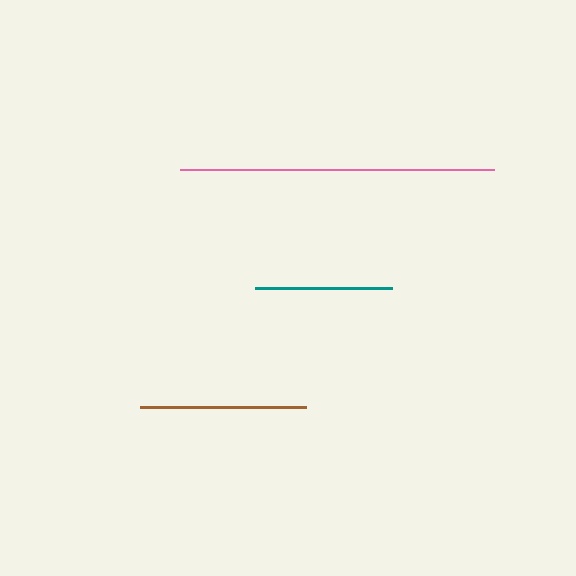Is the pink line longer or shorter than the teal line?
The pink line is longer than the teal line.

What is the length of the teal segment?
The teal segment is approximately 138 pixels long.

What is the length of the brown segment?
The brown segment is approximately 166 pixels long.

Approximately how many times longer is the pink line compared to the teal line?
The pink line is approximately 2.3 times the length of the teal line.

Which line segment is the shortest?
The teal line is the shortest at approximately 138 pixels.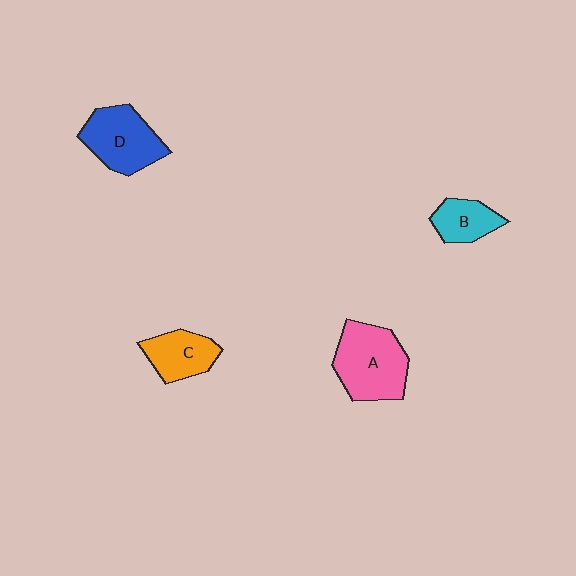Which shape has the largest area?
Shape A (pink).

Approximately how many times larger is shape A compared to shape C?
Approximately 1.6 times.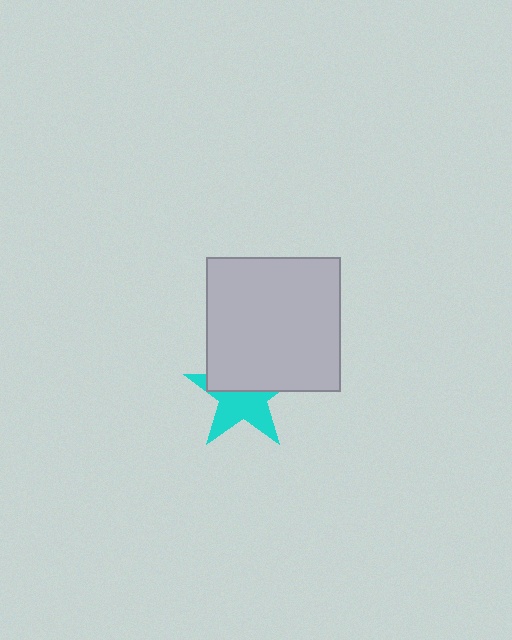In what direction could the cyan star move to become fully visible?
The cyan star could move down. That would shift it out from behind the light gray square entirely.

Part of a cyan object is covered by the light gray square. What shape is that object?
It is a star.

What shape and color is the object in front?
The object in front is a light gray square.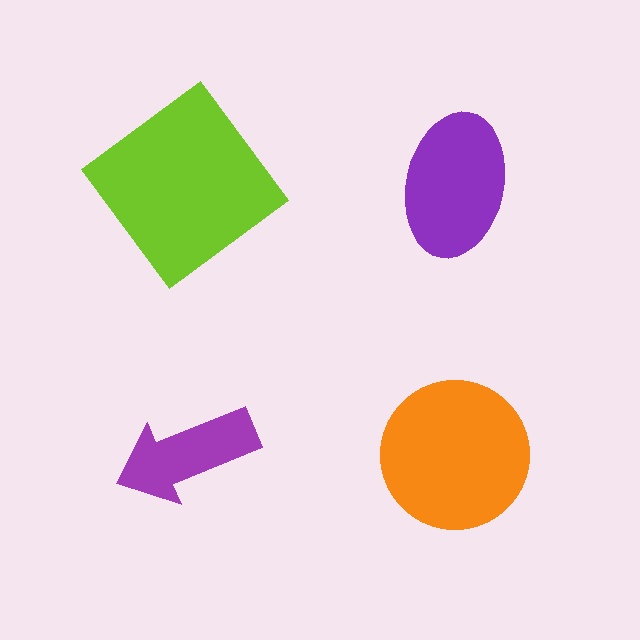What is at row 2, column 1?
A purple arrow.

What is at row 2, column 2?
An orange circle.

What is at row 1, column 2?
A purple ellipse.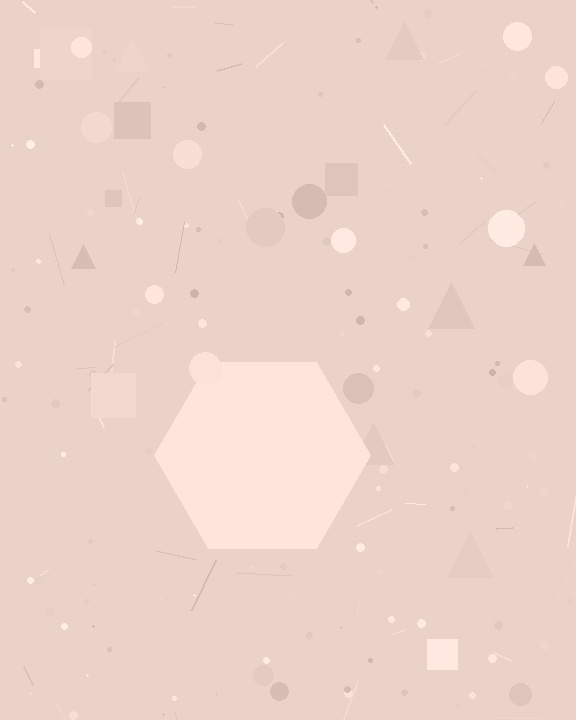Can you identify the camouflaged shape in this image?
The camouflaged shape is a hexagon.